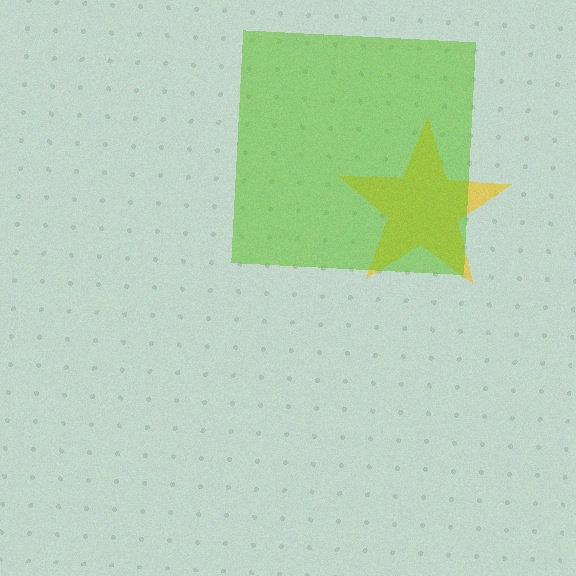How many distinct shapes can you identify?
There are 2 distinct shapes: a yellow star, a lime square.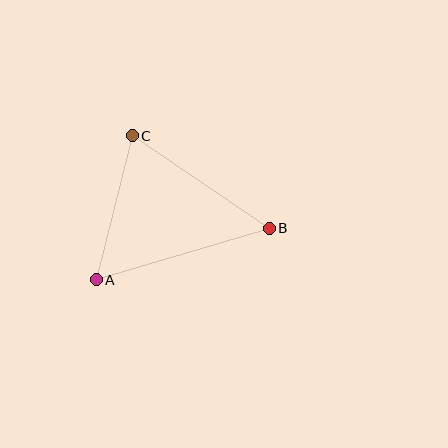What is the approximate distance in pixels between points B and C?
The distance between B and C is approximately 165 pixels.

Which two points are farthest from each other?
Points A and B are farthest from each other.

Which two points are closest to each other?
Points A and C are closest to each other.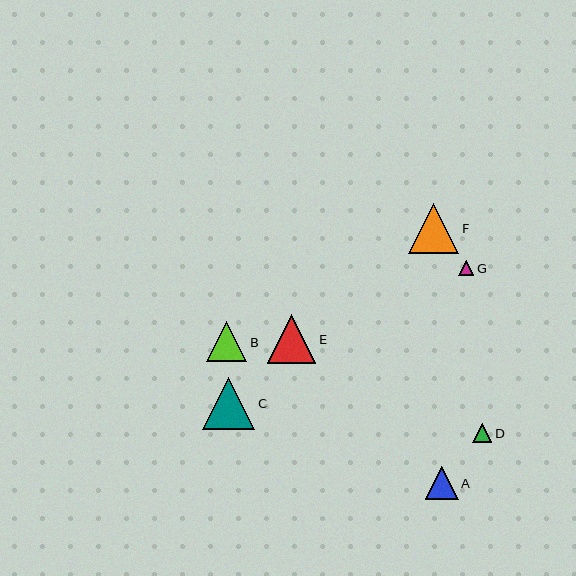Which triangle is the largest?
Triangle C is the largest with a size of approximately 52 pixels.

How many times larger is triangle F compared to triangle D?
Triangle F is approximately 2.7 times the size of triangle D.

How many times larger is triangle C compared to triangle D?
Triangle C is approximately 2.8 times the size of triangle D.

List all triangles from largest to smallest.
From largest to smallest: C, F, E, B, A, D, G.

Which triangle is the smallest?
Triangle G is the smallest with a size of approximately 15 pixels.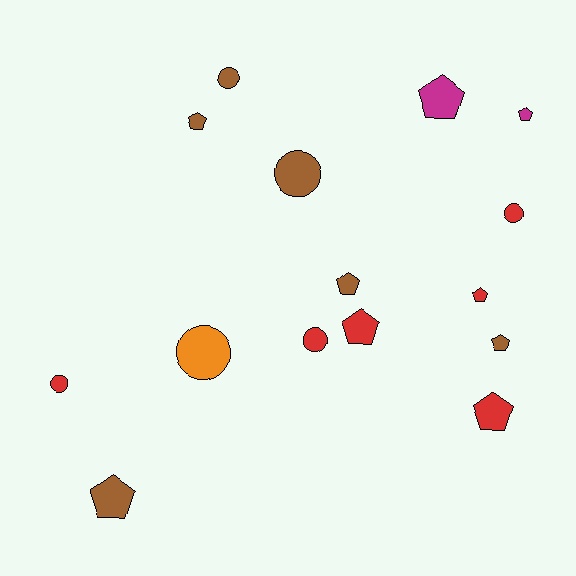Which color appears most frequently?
Brown, with 6 objects.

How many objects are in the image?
There are 15 objects.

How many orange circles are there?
There is 1 orange circle.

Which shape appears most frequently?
Pentagon, with 9 objects.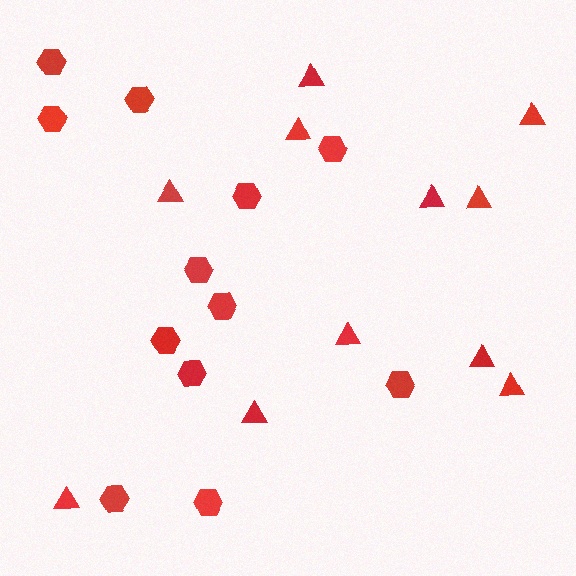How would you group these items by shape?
There are 2 groups: one group of triangles (11) and one group of hexagons (12).